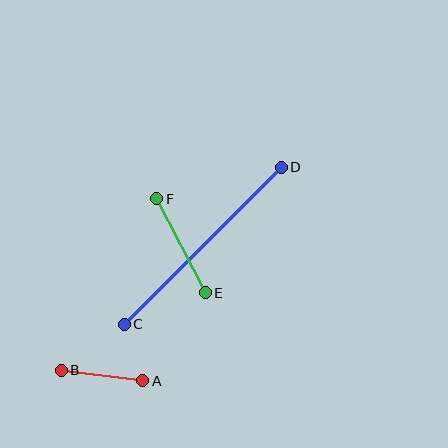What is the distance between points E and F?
The distance is approximately 106 pixels.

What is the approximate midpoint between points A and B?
The midpoint is at approximately (102, 376) pixels.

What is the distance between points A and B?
The distance is approximately 82 pixels.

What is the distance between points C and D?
The distance is approximately 222 pixels.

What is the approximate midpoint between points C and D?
The midpoint is at approximately (203, 246) pixels.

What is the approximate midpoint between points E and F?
The midpoint is at approximately (181, 246) pixels.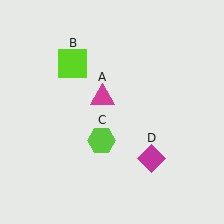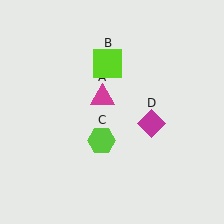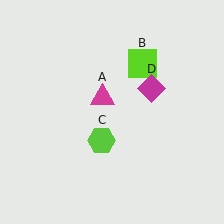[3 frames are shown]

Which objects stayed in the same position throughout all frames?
Magenta triangle (object A) and lime hexagon (object C) remained stationary.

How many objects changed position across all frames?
2 objects changed position: lime square (object B), magenta diamond (object D).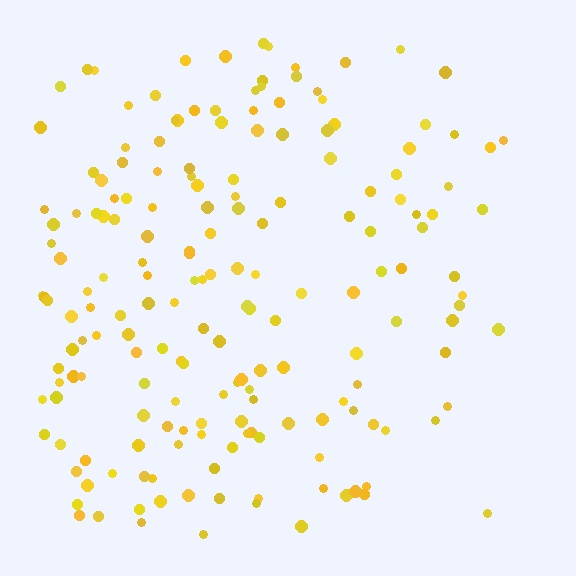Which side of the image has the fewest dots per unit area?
The right.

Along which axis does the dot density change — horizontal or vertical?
Horizontal.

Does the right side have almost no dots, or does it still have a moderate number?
Still a moderate number, just noticeably fewer than the left.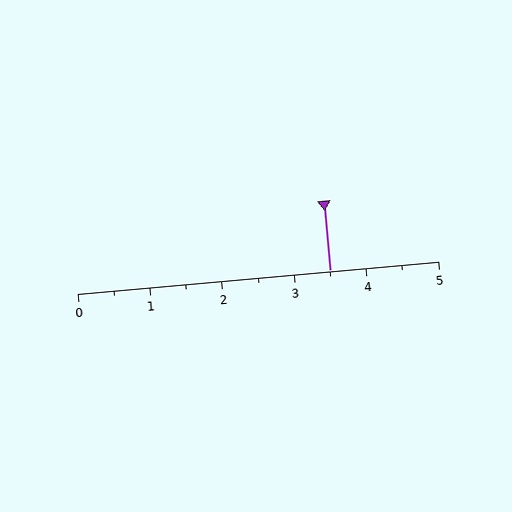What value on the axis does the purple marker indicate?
The marker indicates approximately 3.5.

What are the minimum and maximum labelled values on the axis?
The axis runs from 0 to 5.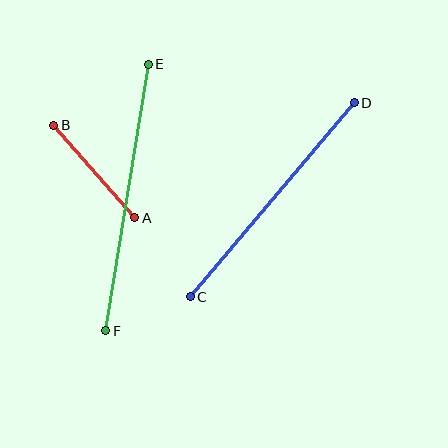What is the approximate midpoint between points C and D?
The midpoint is at approximately (272, 200) pixels.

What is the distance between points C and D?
The distance is approximately 254 pixels.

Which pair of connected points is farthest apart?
Points E and F are farthest apart.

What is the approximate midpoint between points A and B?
The midpoint is at approximately (94, 172) pixels.